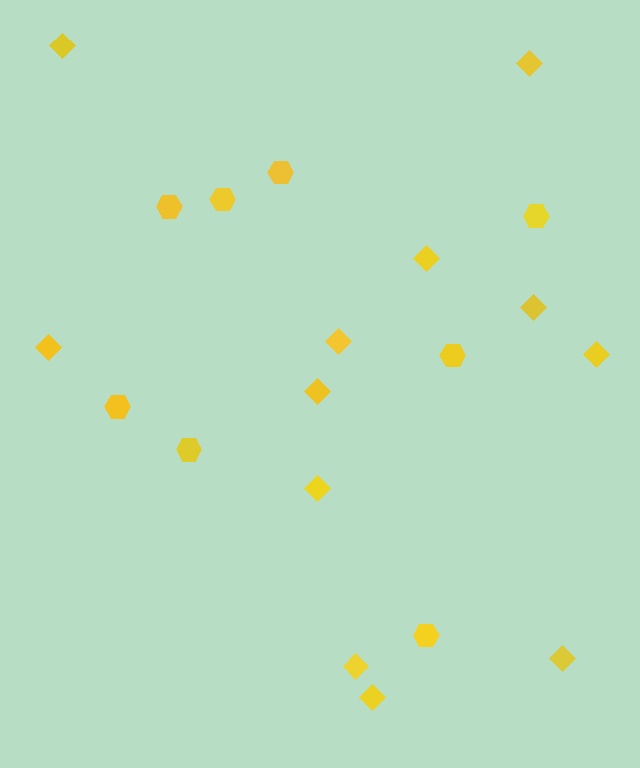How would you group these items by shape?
There are 2 groups: one group of diamonds (12) and one group of hexagons (8).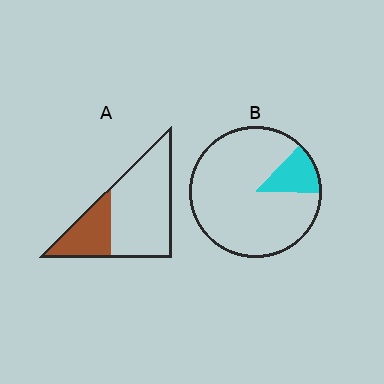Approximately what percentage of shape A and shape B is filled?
A is approximately 30% and B is approximately 15%.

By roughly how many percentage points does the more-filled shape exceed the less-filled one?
By roughly 15 percentage points (A over B).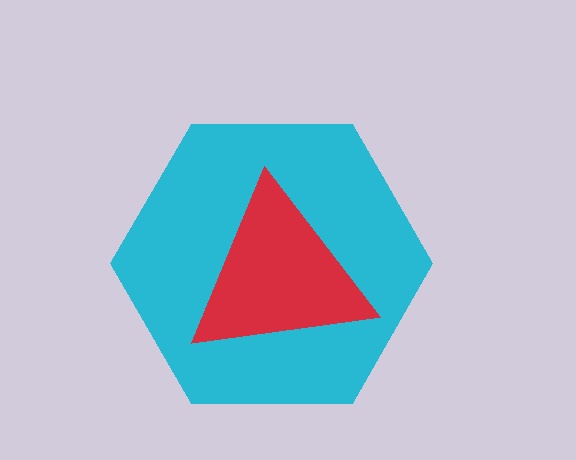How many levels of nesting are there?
2.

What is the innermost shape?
The red triangle.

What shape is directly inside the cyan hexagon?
The red triangle.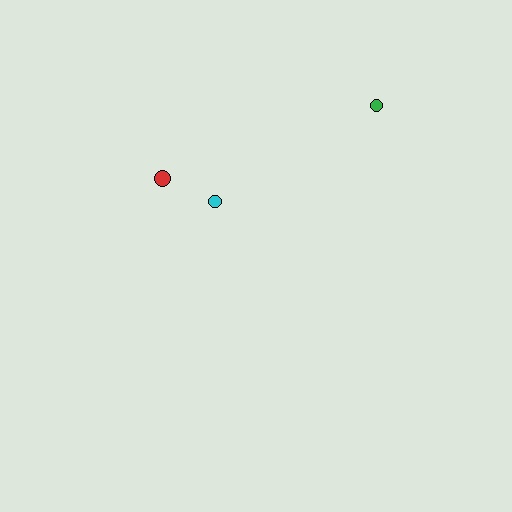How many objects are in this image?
There are 3 objects.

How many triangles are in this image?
There are no triangles.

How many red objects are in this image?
There is 1 red object.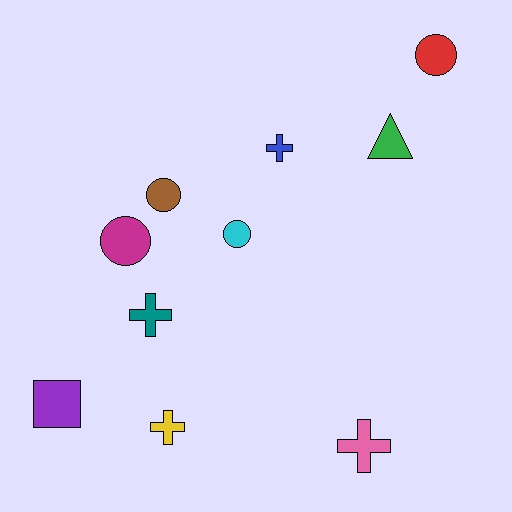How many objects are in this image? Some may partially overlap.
There are 10 objects.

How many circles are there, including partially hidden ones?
There are 4 circles.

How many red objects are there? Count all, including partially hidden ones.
There is 1 red object.